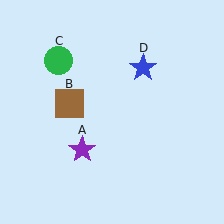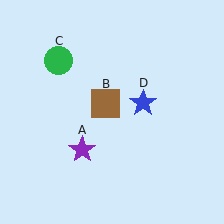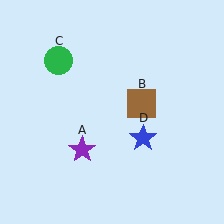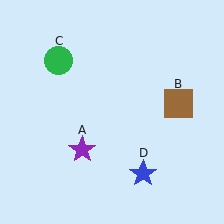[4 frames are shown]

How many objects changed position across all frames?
2 objects changed position: brown square (object B), blue star (object D).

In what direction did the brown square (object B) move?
The brown square (object B) moved right.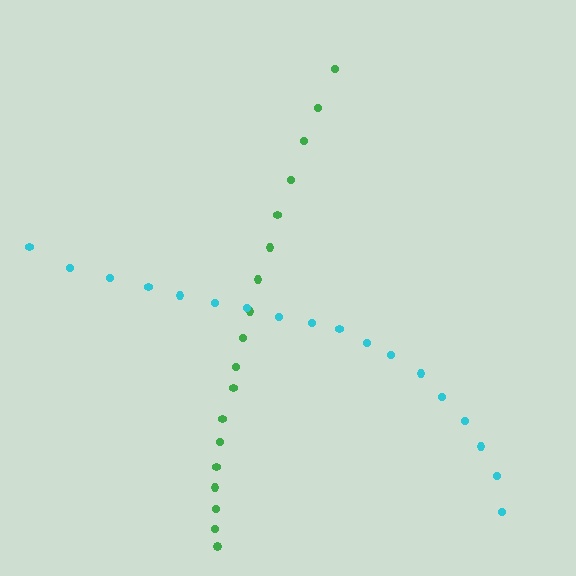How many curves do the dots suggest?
There are 2 distinct paths.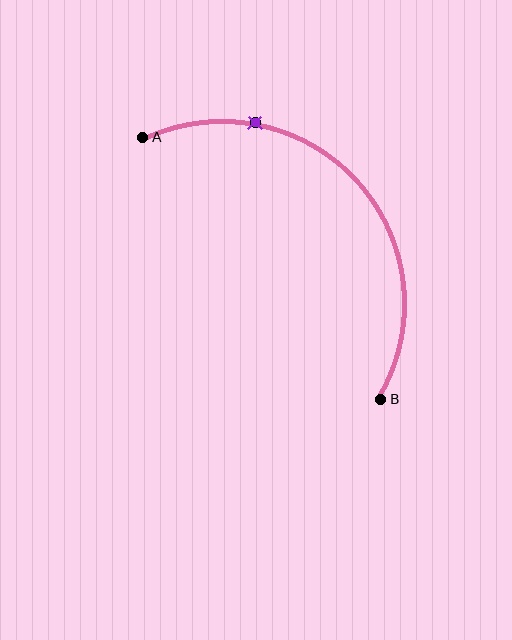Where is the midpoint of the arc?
The arc midpoint is the point on the curve farthest from the straight line joining A and B. It sits above and to the right of that line.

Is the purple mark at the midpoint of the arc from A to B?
No. The purple mark lies on the arc but is closer to endpoint A. The arc midpoint would be at the point on the curve equidistant along the arc from both A and B.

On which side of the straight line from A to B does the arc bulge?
The arc bulges above and to the right of the straight line connecting A and B.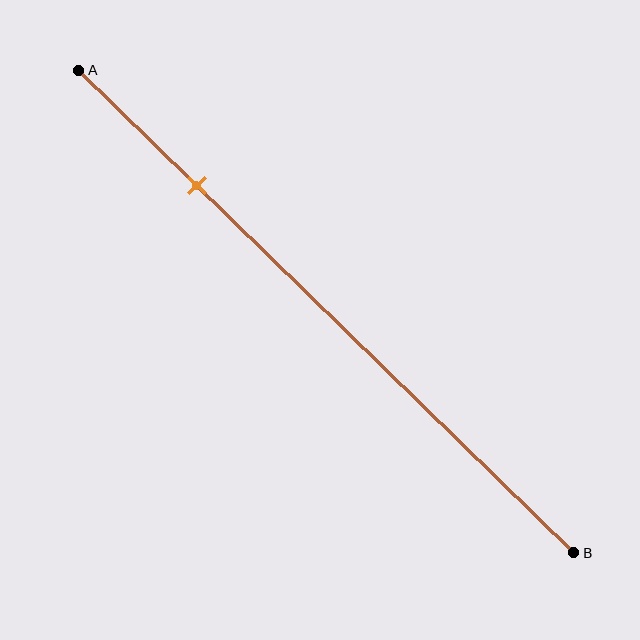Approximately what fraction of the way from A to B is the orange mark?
The orange mark is approximately 25% of the way from A to B.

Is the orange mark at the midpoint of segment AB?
No, the mark is at about 25% from A, not at the 50% midpoint.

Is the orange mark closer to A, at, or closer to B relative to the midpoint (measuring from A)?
The orange mark is closer to point A than the midpoint of segment AB.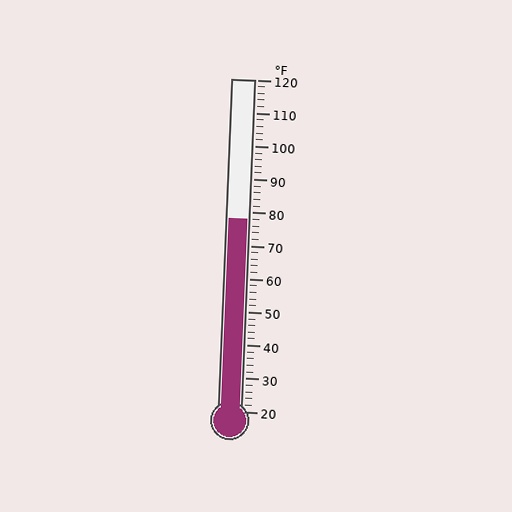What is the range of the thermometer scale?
The thermometer scale ranges from 20°F to 120°F.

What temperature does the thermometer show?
The thermometer shows approximately 78°F.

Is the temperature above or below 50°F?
The temperature is above 50°F.